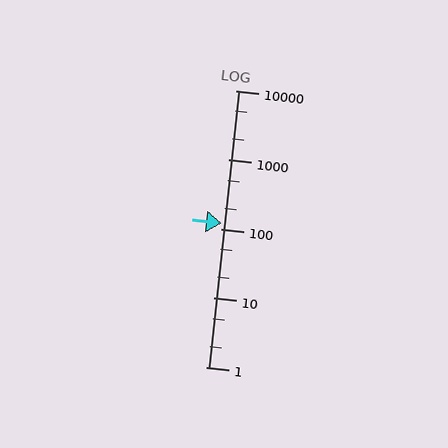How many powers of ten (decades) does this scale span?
The scale spans 4 decades, from 1 to 10000.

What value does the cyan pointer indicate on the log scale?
The pointer indicates approximately 120.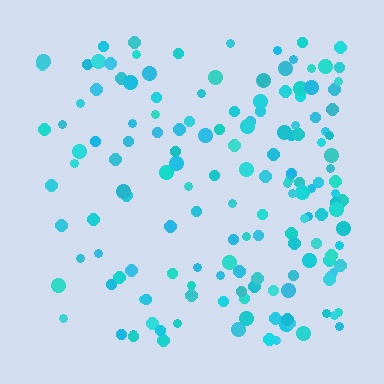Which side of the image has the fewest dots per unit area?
The left.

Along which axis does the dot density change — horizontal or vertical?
Horizontal.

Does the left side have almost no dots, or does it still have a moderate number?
Still a moderate number, just noticeably fewer than the right.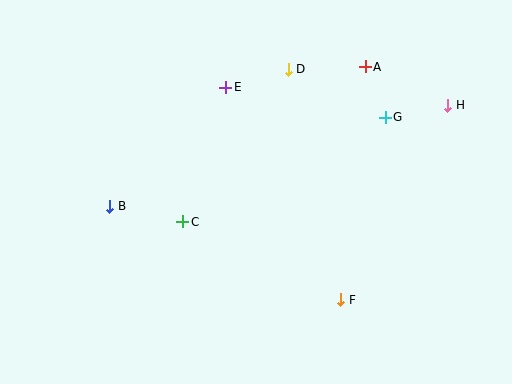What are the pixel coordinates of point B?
Point B is at (110, 206).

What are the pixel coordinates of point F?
Point F is at (341, 300).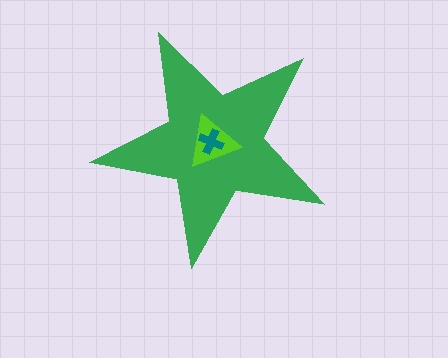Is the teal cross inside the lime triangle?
Yes.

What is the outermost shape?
The green star.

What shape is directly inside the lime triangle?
The teal cross.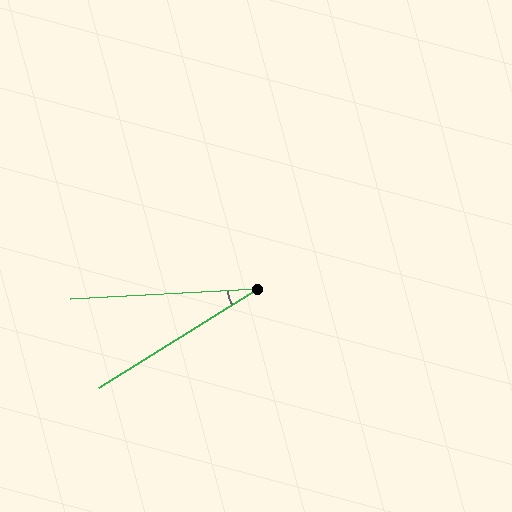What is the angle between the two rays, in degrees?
Approximately 29 degrees.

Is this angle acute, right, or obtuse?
It is acute.